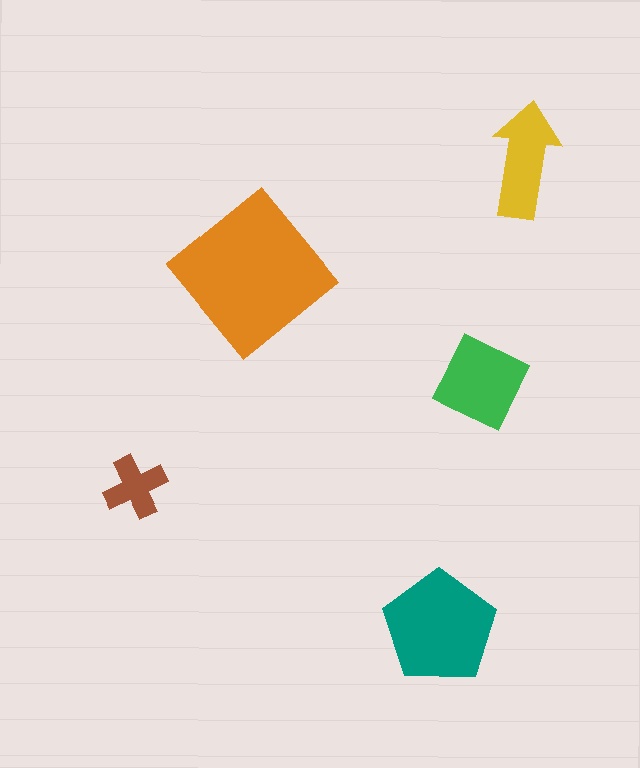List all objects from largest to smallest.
The orange diamond, the teal pentagon, the green diamond, the yellow arrow, the brown cross.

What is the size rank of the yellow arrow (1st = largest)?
4th.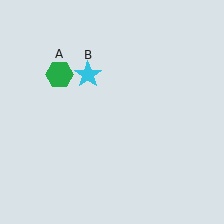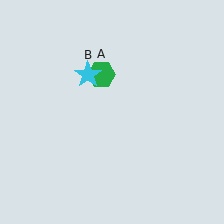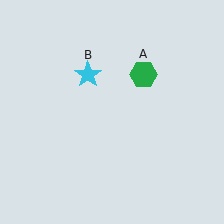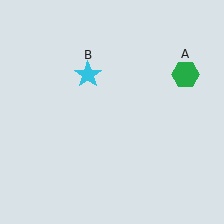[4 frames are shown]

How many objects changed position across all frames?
1 object changed position: green hexagon (object A).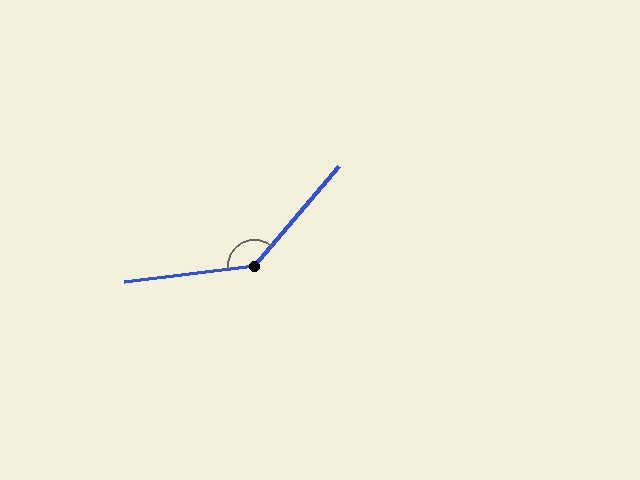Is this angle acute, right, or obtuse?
It is obtuse.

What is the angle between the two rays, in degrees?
Approximately 137 degrees.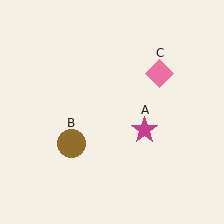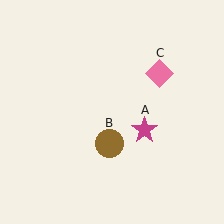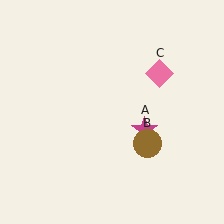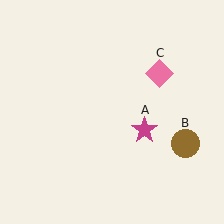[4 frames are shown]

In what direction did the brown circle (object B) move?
The brown circle (object B) moved right.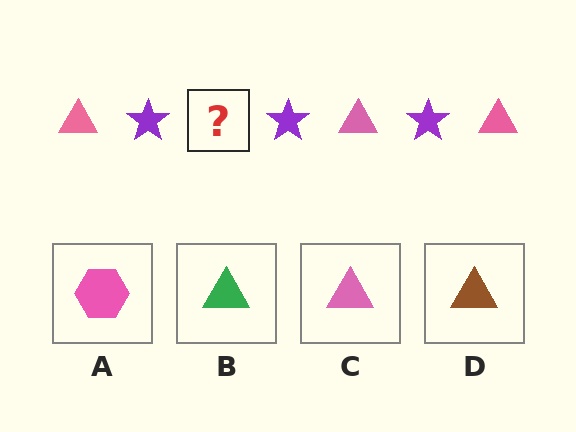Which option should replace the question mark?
Option C.